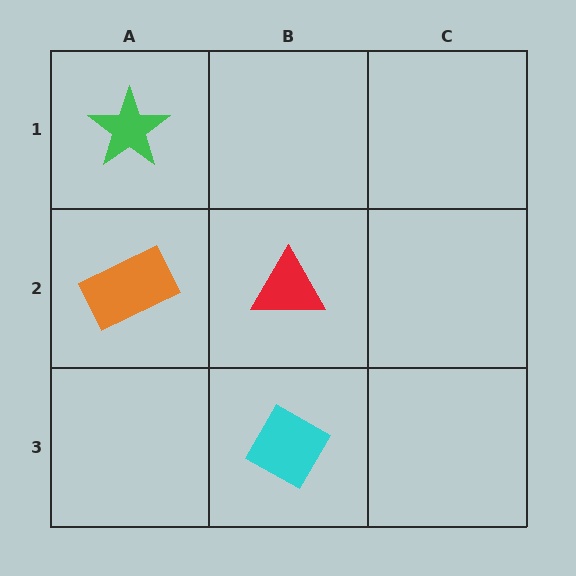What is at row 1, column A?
A green star.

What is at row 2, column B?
A red triangle.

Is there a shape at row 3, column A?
No, that cell is empty.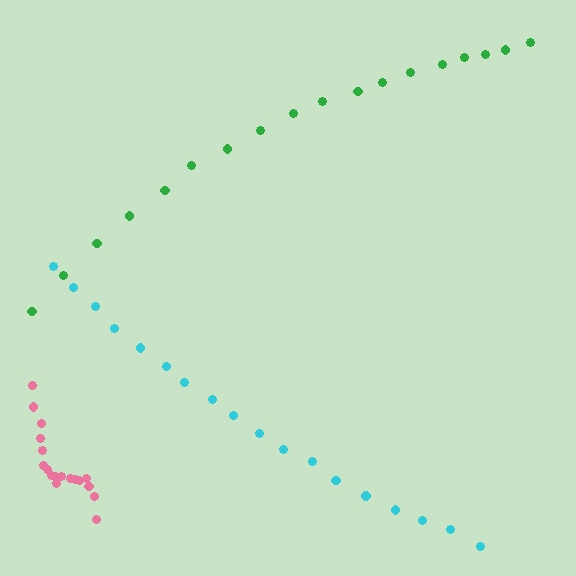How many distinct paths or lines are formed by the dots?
There are 3 distinct paths.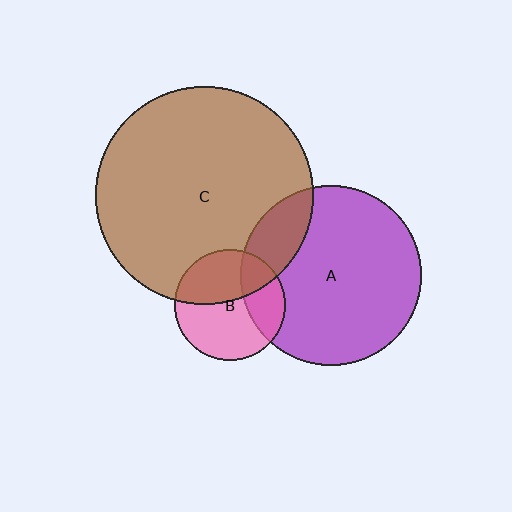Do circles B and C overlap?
Yes.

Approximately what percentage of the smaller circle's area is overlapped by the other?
Approximately 40%.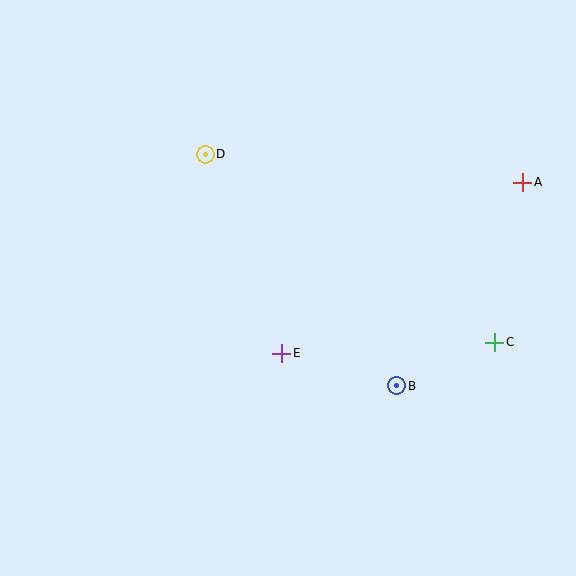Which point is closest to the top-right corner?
Point A is closest to the top-right corner.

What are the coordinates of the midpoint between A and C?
The midpoint between A and C is at (509, 263).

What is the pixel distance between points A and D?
The distance between A and D is 319 pixels.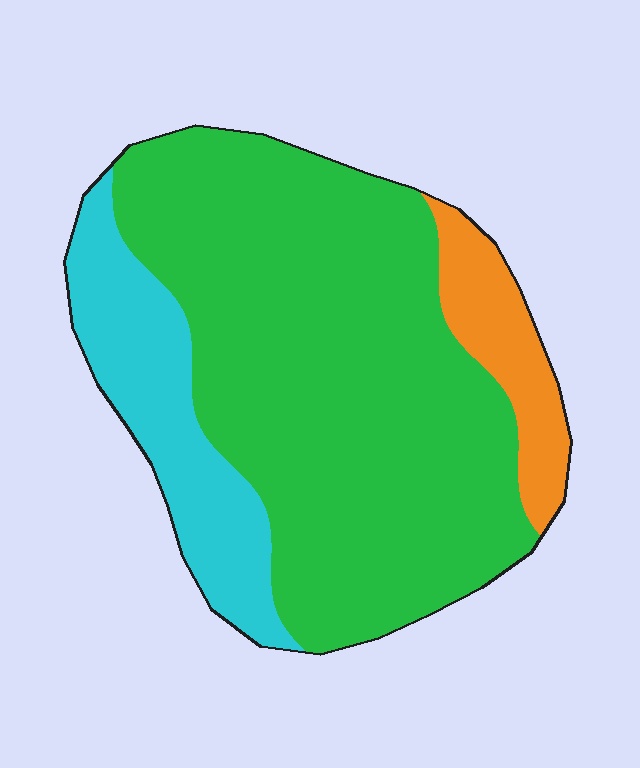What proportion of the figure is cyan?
Cyan takes up about one fifth (1/5) of the figure.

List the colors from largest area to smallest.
From largest to smallest: green, cyan, orange.